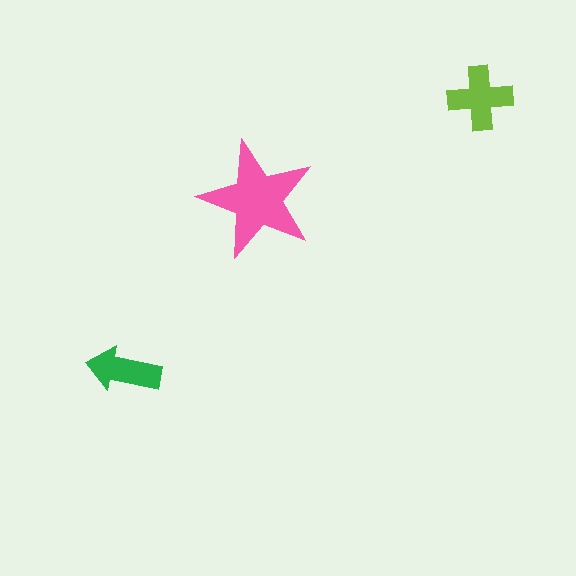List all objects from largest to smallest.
The pink star, the lime cross, the green arrow.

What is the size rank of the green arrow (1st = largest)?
3rd.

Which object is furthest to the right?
The lime cross is rightmost.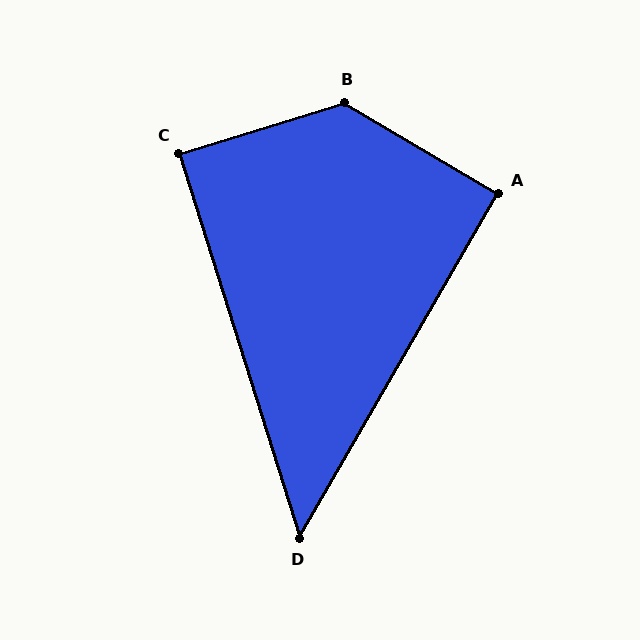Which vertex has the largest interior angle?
B, at approximately 132 degrees.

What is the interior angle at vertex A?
Approximately 90 degrees (approximately right).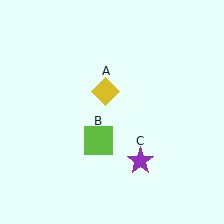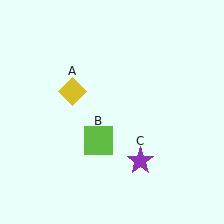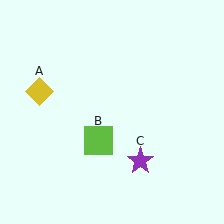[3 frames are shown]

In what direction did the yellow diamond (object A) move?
The yellow diamond (object A) moved left.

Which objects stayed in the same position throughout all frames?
Lime square (object B) and purple star (object C) remained stationary.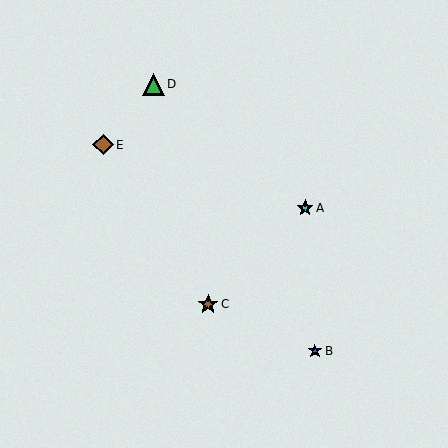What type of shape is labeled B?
Shape B is a blue star.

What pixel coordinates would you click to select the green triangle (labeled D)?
Click at (153, 84) to select the green triangle D.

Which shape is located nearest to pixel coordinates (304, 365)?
The blue star (labeled B) at (315, 351) is nearest to that location.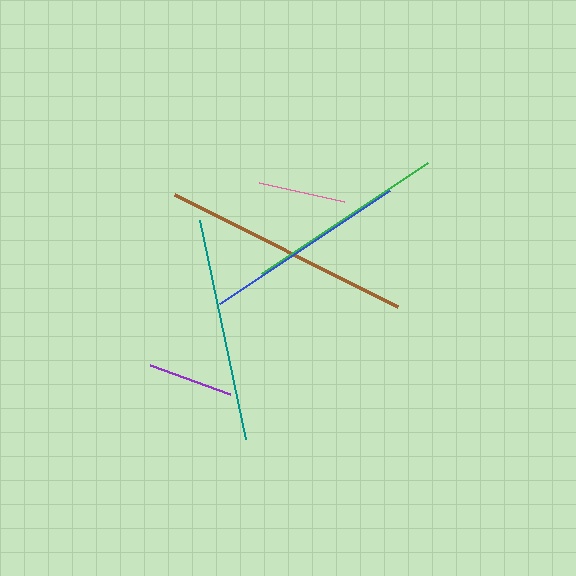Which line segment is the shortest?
The purple line is the shortest at approximately 85 pixels.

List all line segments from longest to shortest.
From longest to shortest: brown, teal, blue, green, pink, purple.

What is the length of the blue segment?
The blue segment is approximately 204 pixels long.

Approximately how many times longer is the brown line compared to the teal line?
The brown line is approximately 1.1 times the length of the teal line.